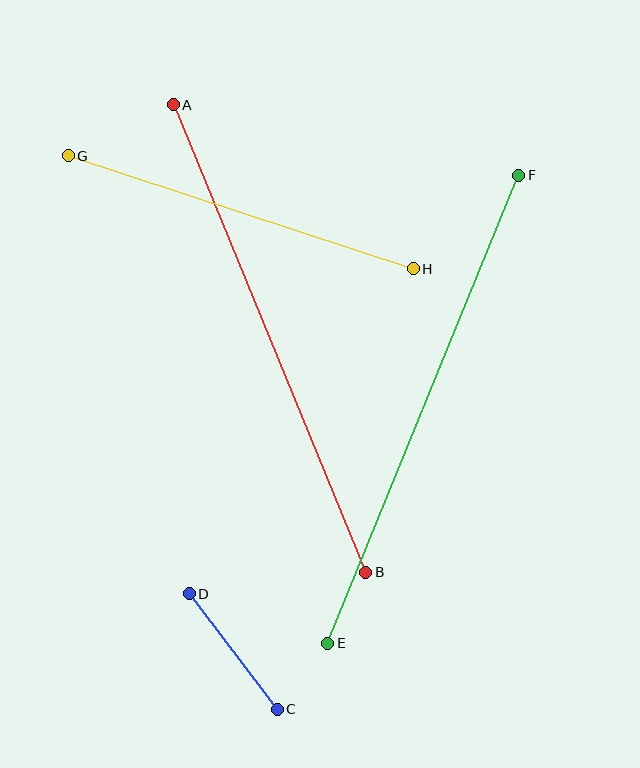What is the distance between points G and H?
The distance is approximately 363 pixels.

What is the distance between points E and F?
The distance is approximately 505 pixels.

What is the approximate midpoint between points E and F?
The midpoint is at approximately (423, 409) pixels.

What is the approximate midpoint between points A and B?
The midpoint is at approximately (269, 338) pixels.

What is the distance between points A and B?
The distance is approximately 506 pixels.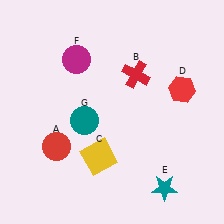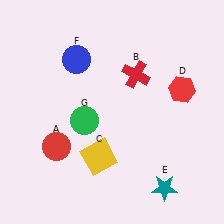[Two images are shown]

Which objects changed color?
F changed from magenta to blue. G changed from teal to green.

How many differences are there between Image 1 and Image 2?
There are 2 differences between the two images.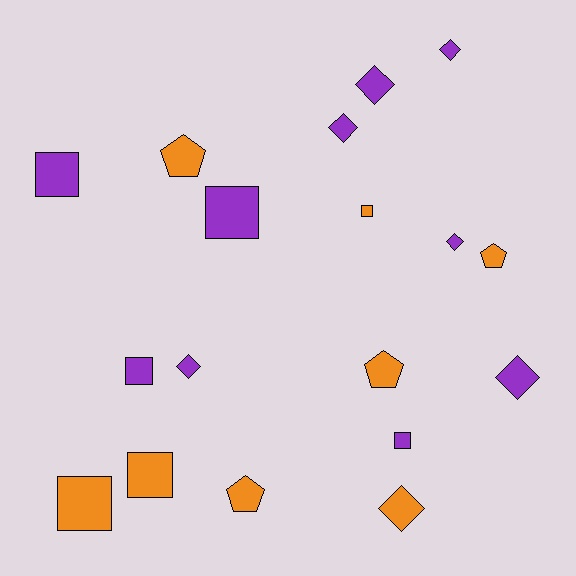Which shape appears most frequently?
Diamond, with 7 objects.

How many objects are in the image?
There are 18 objects.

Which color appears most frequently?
Purple, with 10 objects.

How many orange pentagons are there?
There are 4 orange pentagons.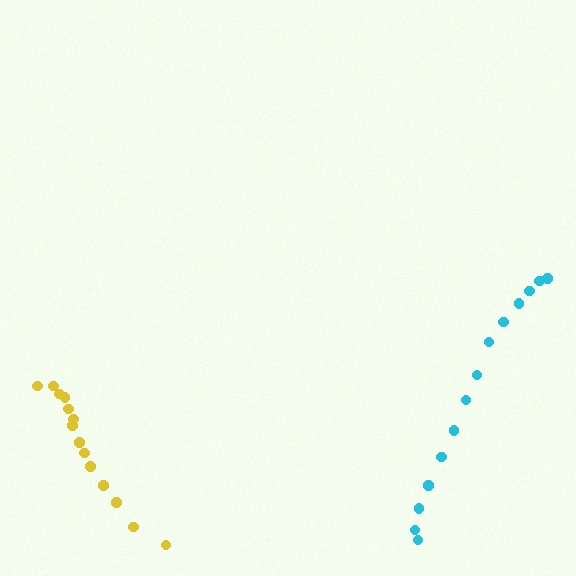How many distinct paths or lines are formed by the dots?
There are 2 distinct paths.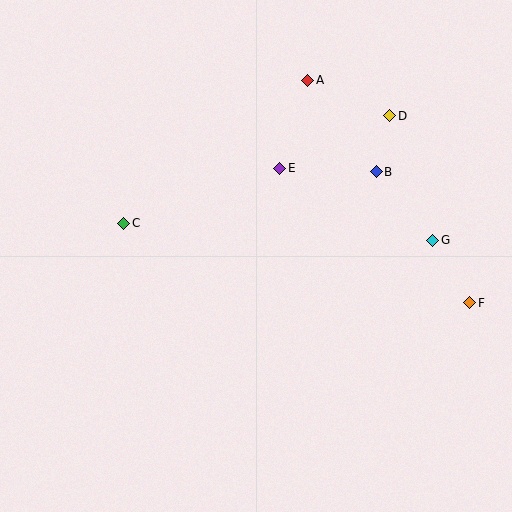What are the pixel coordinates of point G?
Point G is at (433, 240).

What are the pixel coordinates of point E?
Point E is at (280, 168).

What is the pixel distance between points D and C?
The distance between D and C is 287 pixels.